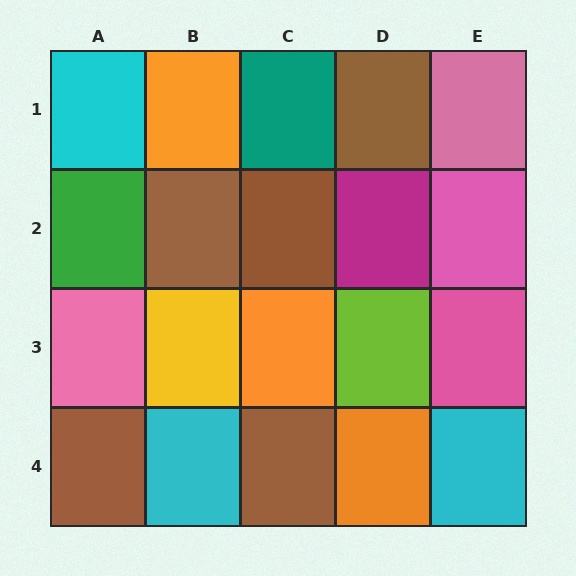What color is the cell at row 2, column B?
Brown.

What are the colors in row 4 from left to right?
Brown, cyan, brown, orange, cyan.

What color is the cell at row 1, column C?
Teal.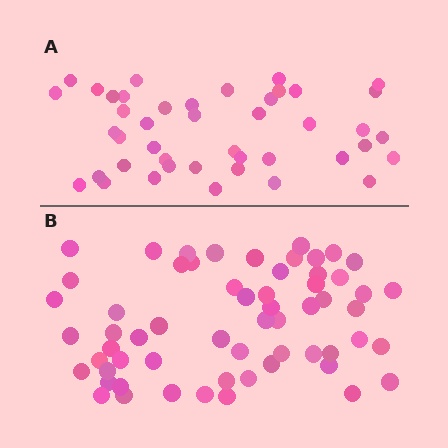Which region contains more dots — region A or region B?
Region B (the bottom region) has more dots.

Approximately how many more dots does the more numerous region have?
Region B has approximately 15 more dots than region A.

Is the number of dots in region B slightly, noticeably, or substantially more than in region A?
Region B has noticeably more, but not dramatically so. The ratio is roughly 1.4 to 1.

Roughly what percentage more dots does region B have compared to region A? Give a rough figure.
About 40% more.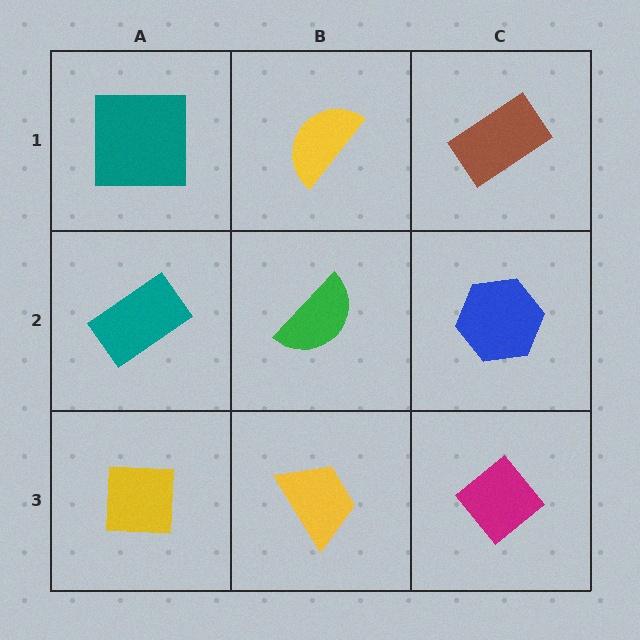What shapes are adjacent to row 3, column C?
A blue hexagon (row 2, column C), a yellow trapezoid (row 3, column B).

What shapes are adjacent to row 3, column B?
A green semicircle (row 2, column B), a yellow square (row 3, column A), a magenta diamond (row 3, column C).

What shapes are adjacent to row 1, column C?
A blue hexagon (row 2, column C), a yellow semicircle (row 1, column B).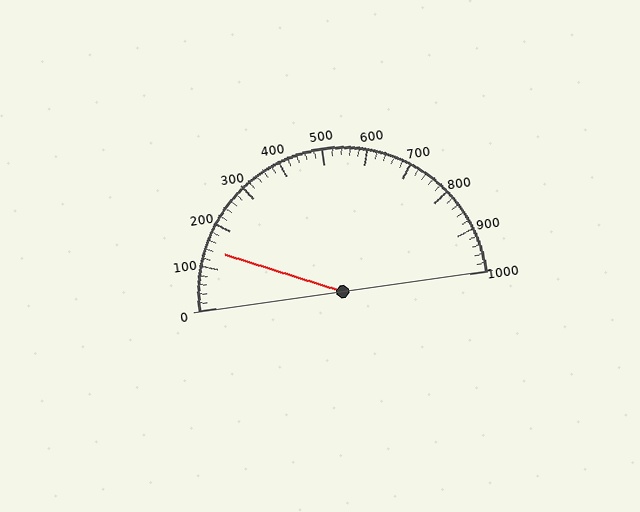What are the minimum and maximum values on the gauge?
The gauge ranges from 0 to 1000.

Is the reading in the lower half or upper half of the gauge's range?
The reading is in the lower half of the range (0 to 1000).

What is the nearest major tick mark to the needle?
The nearest major tick mark is 100.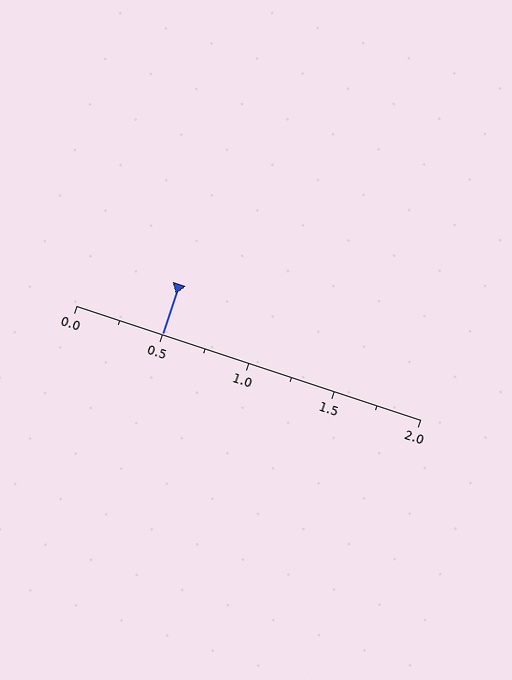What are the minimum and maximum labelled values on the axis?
The axis runs from 0.0 to 2.0.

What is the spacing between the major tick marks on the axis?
The major ticks are spaced 0.5 apart.